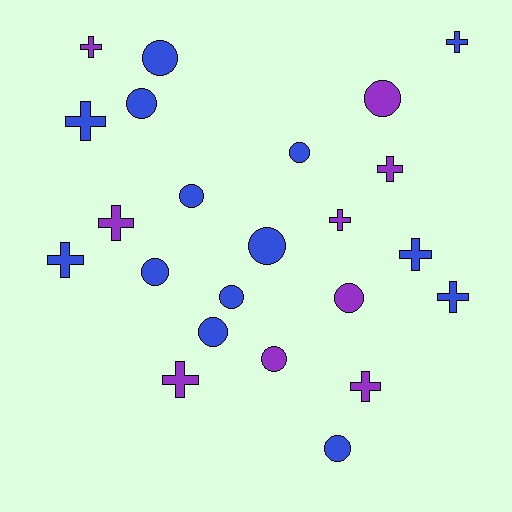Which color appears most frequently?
Blue, with 14 objects.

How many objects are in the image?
There are 23 objects.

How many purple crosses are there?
There are 6 purple crosses.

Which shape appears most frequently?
Circle, with 12 objects.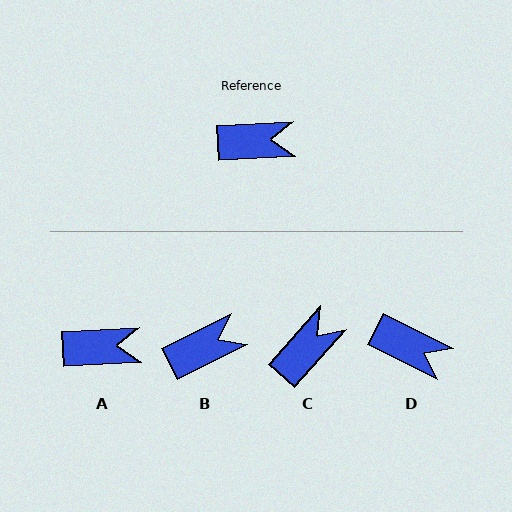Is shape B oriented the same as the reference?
No, it is off by about 23 degrees.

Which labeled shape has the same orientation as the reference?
A.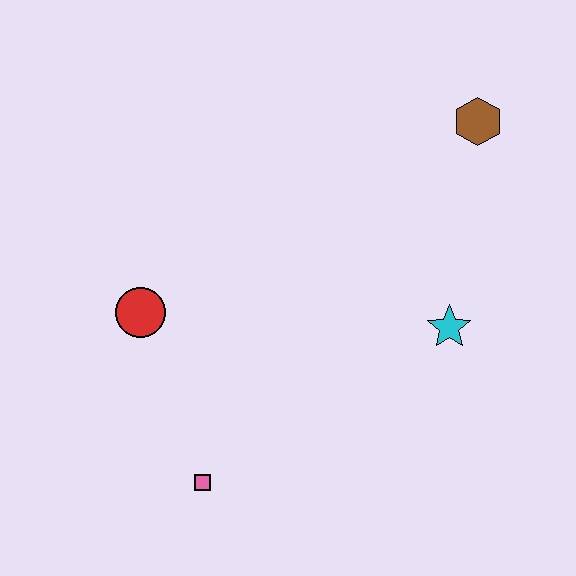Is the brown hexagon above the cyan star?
Yes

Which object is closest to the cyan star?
The brown hexagon is closest to the cyan star.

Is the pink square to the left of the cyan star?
Yes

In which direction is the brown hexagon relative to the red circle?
The brown hexagon is to the right of the red circle.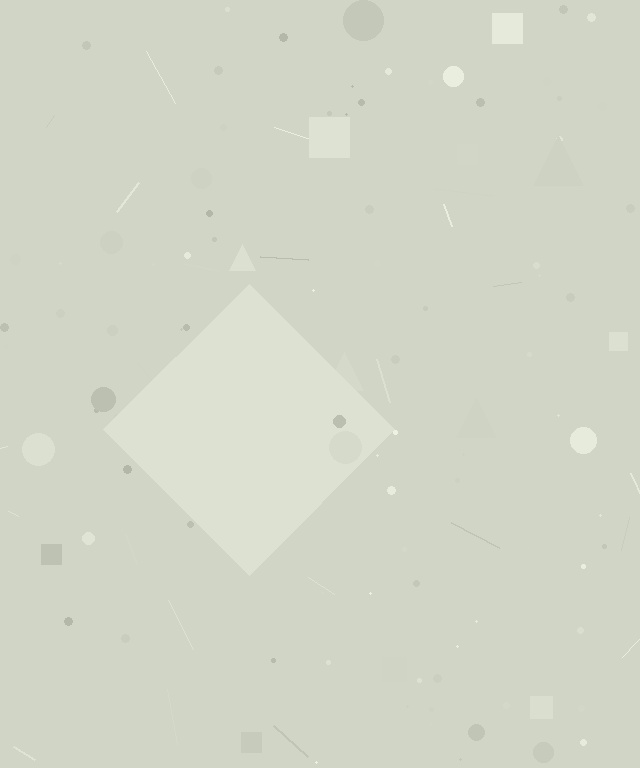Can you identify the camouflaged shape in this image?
The camouflaged shape is a diamond.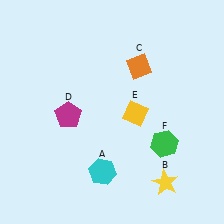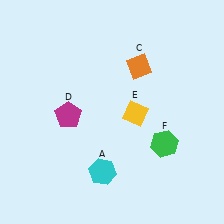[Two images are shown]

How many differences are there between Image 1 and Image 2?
There is 1 difference between the two images.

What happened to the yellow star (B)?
The yellow star (B) was removed in Image 2. It was in the bottom-right area of Image 1.